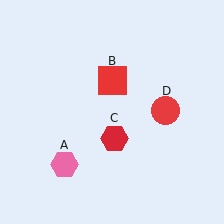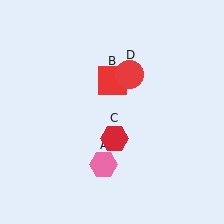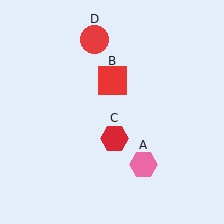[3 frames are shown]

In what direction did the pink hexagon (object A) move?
The pink hexagon (object A) moved right.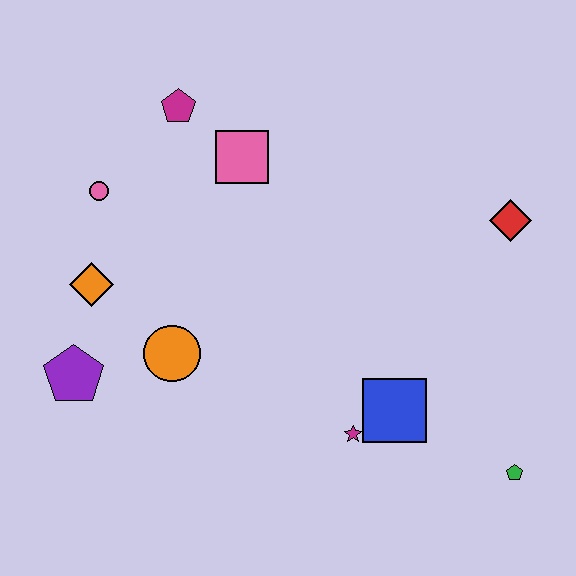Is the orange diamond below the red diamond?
Yes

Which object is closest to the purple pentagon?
The orange diamond is closest to the purple pentagon.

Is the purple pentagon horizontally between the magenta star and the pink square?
No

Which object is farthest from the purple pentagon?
The red diamond is farthest from the purple pentagon.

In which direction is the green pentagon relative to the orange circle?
The green pentagon is to the right of the orange circle.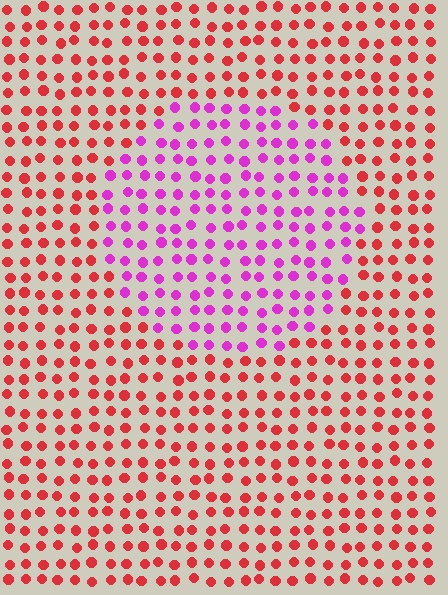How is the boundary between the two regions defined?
The boundary is defined purely by a slight shift in hue (about 53 degrees). Spacing, size, and orientation are identical on both sides.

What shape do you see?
I see a circle.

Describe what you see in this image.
The image is filled with small red elements in a uniform arrangement. A circle-shaped region is visible where the elements are tinted to a slightly different hue, forming a subtle color boundary.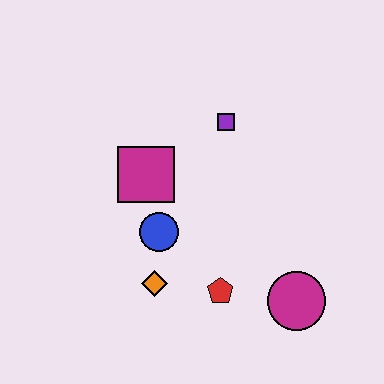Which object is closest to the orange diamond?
The blue circle is closest to the orange diamond.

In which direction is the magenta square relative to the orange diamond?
The magenta square is above the orange diamond.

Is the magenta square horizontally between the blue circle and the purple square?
No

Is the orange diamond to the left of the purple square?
Yes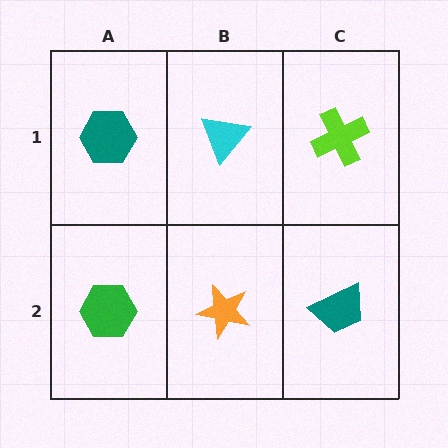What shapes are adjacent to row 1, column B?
An orange star (row 2, column B), a teal hexagon (row 1, column A), a lime cross (row 1, column C).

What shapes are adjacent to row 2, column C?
A lime cross (row 1, column C), an orange star (row 2, column B).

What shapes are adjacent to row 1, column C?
A teal trapezoid (row 2, column C), a cyan triangle (row 1, column B).